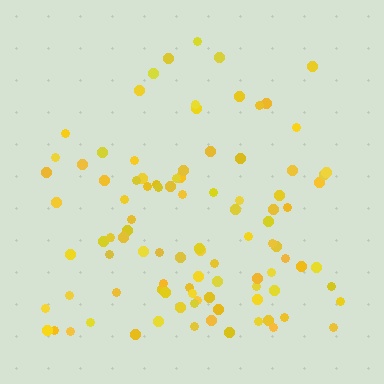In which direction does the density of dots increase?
From top to bottom, with the bottom side densest.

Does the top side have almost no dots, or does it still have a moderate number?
Still a moderate number, just noticeably fewer than the bottom.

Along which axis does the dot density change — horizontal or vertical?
Vertical.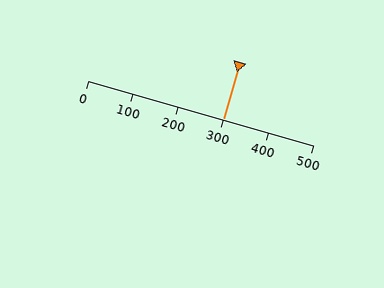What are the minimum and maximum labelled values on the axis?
The axis runs from 0 to 500.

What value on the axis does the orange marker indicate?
The marker indicates approximately 300.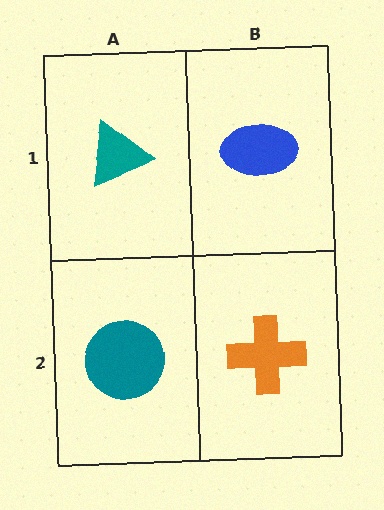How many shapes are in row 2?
2 shapes.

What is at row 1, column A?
A teal triangle.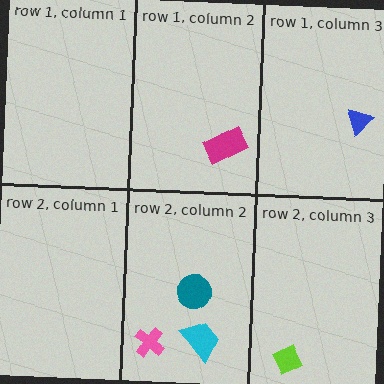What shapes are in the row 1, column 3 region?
The blue triangle.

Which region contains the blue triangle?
The row 1, column 3 region.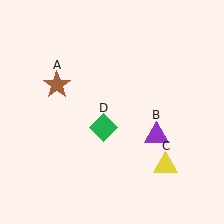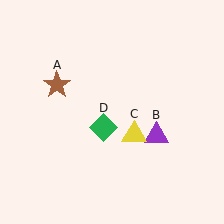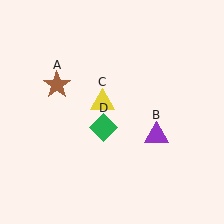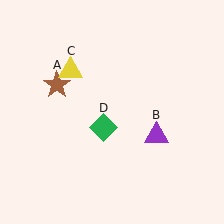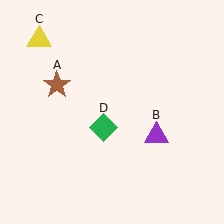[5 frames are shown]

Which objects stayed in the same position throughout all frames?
Brown star (object A) and purple triangle (object B) and green diamond (object D) remained stationary.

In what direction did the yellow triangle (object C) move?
The yellow triangle (object C) moved up and to the left.